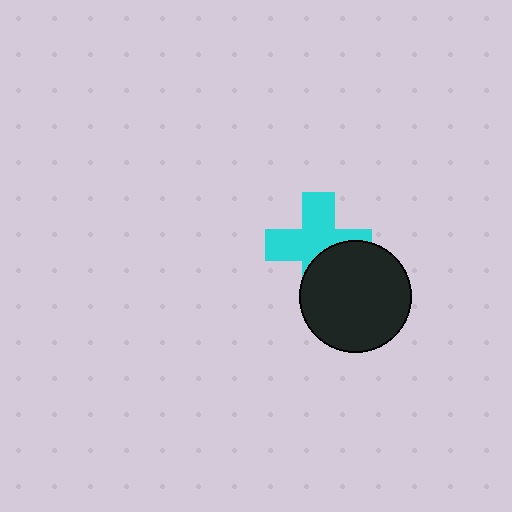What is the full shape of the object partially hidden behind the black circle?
The partially hidden object is a cyan cross.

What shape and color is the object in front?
The object in front is a black circle.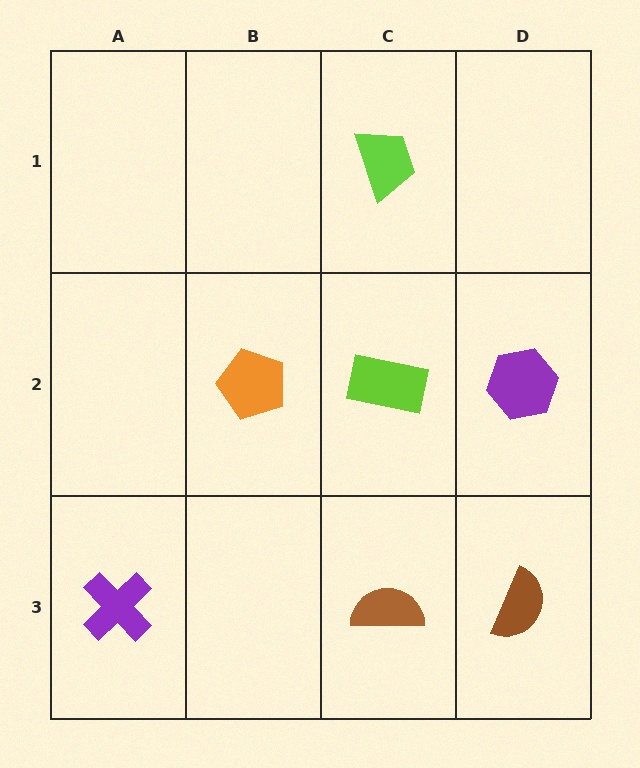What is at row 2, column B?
An orange pentagon.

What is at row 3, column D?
A brown semicircle.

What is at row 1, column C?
A lime trapezoid.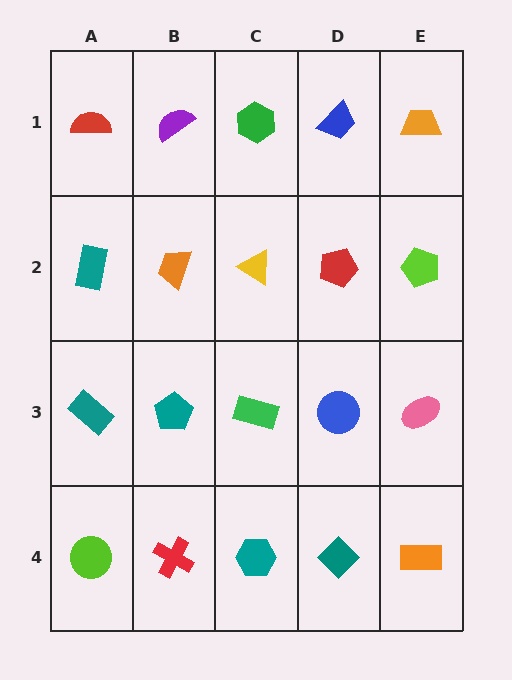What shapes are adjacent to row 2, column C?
A green hexagon (row 1, column C), a green rectangle (row 3, column C), an orange trapezoid (row 2, column B), a red pentagon (row 2, column D).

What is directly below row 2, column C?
A green rectangle.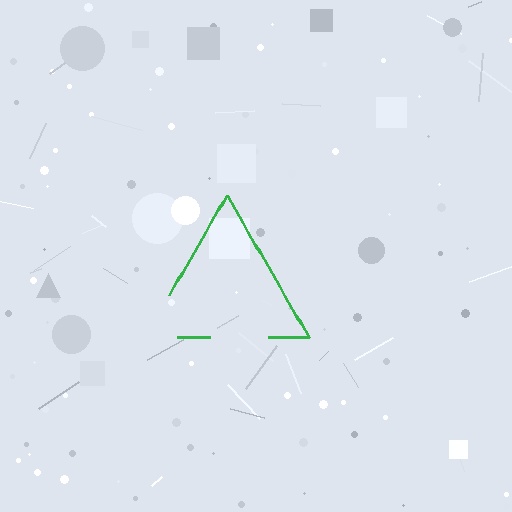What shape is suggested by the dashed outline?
The dashed outline suggests a triangle.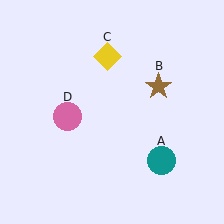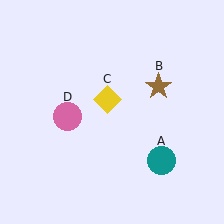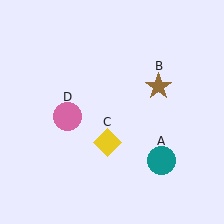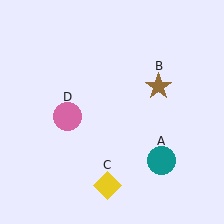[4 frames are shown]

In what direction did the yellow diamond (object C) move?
The yellow diamond (object C) moved down.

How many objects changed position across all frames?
1 object changed position: yellow diamond (object C).